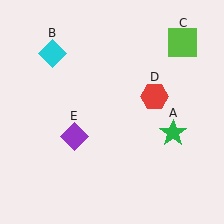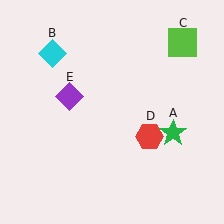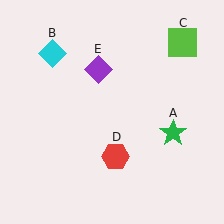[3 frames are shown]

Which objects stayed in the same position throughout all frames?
Green star (object A) and cyan diamond (object B) and lime square (object C) remained stationary.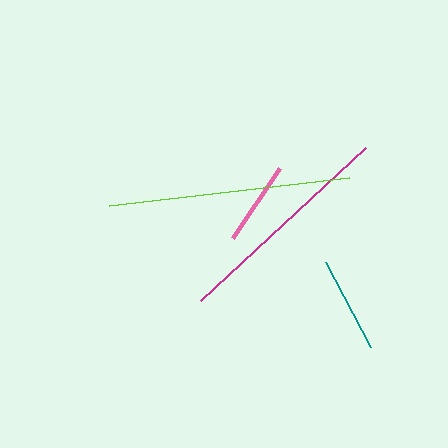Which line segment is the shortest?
The pink line is the shortest at approximately 85 pixels.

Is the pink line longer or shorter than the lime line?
The lime line is longer than the pink line.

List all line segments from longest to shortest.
From longest to shortest: lime, magenta, teal, pink.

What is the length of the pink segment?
The pink segment is approximately 85 pixels long.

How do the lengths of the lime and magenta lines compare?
The lime and magenta lines are approximately the same length.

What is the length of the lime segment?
The lime segment is approximately 242 pixels long.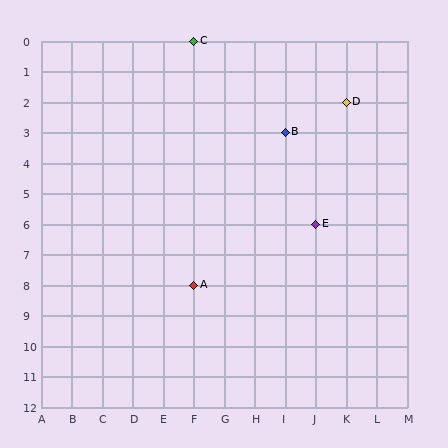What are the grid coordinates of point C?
Point C is at grid coordinates (F, 0).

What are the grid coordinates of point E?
Point E is at grid coordinates (J, 6).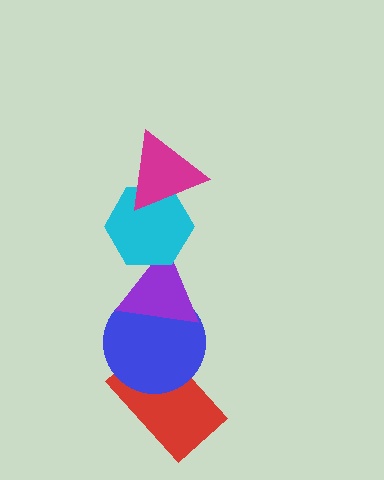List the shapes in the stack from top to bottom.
From top to bottom: the magenta triangle, the cyan hexagon, the purple triangle, the blue circle, the red rectangle.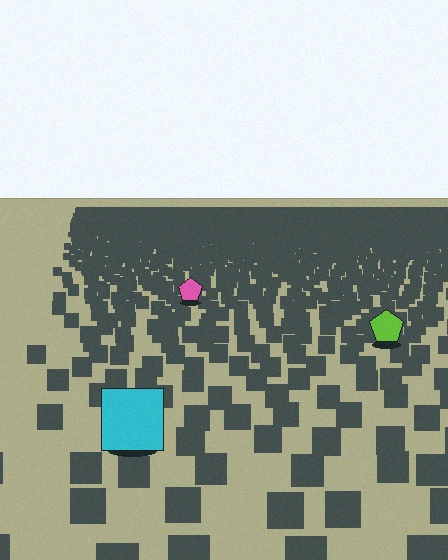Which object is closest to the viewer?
The cyan square is closest. The texture marks near it are larger and more spread out.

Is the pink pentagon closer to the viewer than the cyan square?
No. The cyan square is closer — you can tell from the texture gradient: the ground texture is coarser near it.